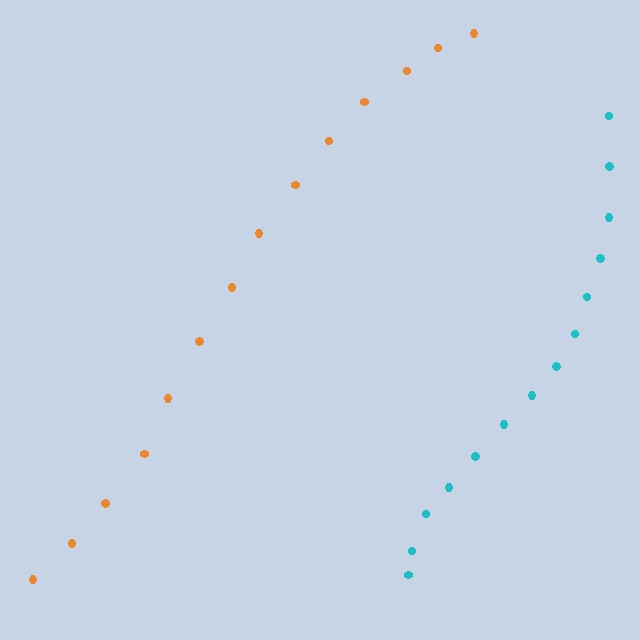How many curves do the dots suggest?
There are 2 distinct paths.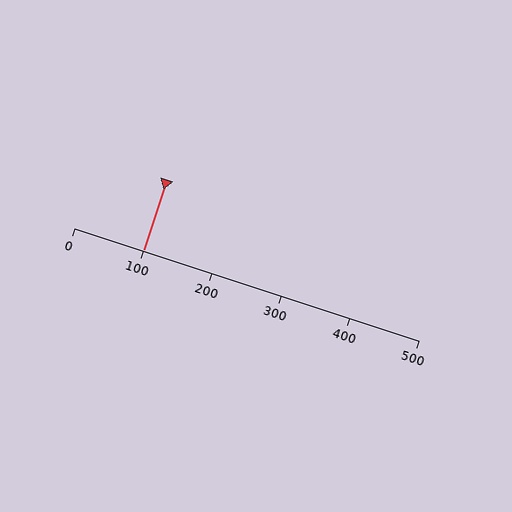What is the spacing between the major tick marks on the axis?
The major ticks are spaced 100 apart.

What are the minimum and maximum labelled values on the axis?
The axis runs from 0 to 500.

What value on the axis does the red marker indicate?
The marker indicates approximately 100.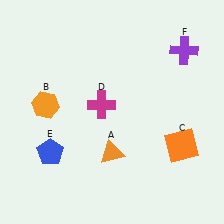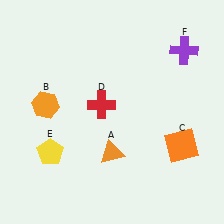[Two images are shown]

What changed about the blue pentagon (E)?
In Image 1, E is blue. In Image 2, it changed to yellow.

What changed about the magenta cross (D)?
In Image 1, D is magenta. In Image 2, it changed to red.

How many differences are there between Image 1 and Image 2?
There are 2 differences between the two images.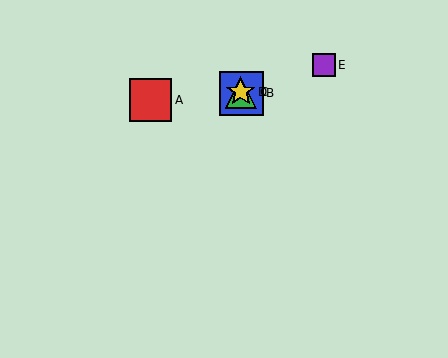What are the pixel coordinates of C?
Object C is at (241, 92).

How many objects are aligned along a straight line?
3 objects (B, C, D) are aligned along a straight line.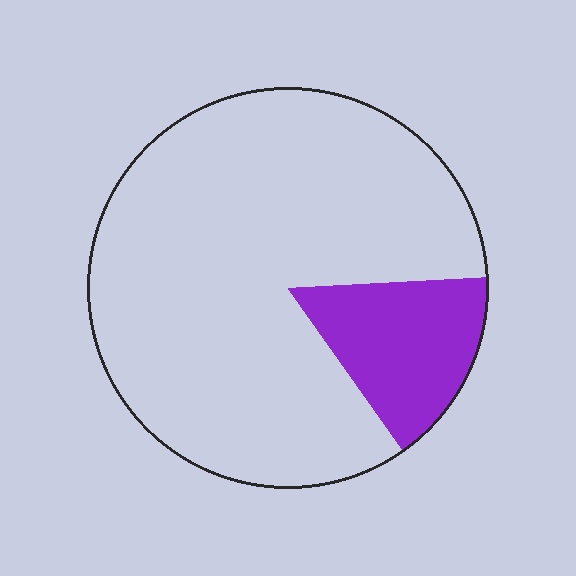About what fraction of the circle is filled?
About one sixth (1/6).